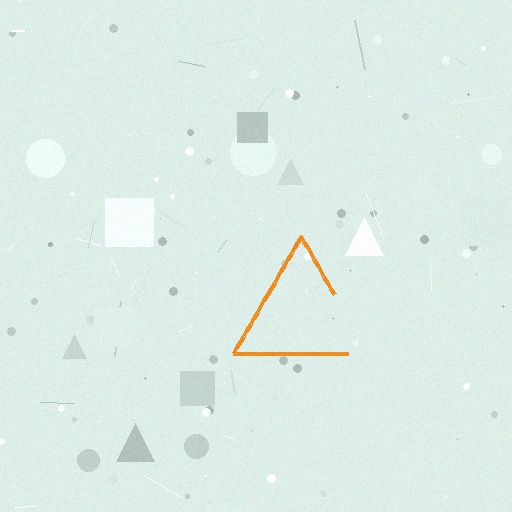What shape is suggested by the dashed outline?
The dashed outline suggests a triangle.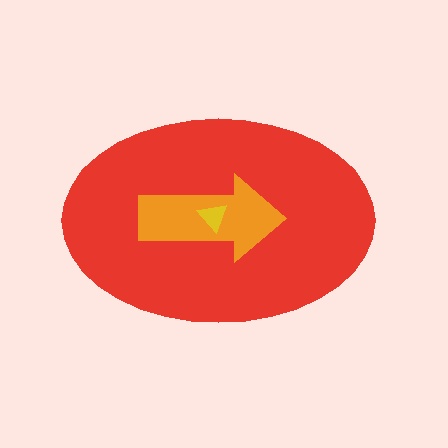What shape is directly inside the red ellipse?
The orange arrow.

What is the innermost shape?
The yellow triangle.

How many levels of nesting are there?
3.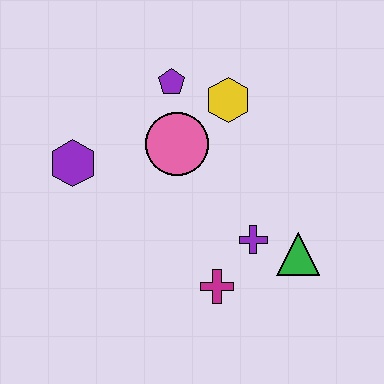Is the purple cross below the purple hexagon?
Yes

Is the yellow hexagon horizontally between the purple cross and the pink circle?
Yes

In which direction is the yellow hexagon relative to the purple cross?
The yellow hexagon is above the purple cross.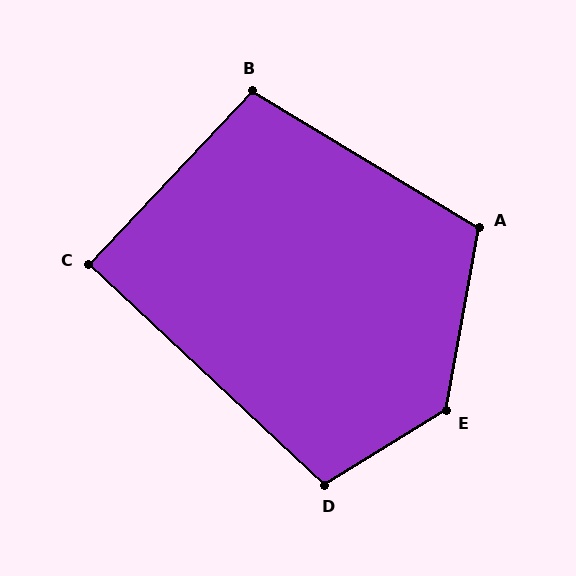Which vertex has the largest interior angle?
E, at approximately 131 degrees.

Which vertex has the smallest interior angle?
C, at approximately 90 degrees.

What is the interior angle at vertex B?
Approximately 102 degrees (obtuse).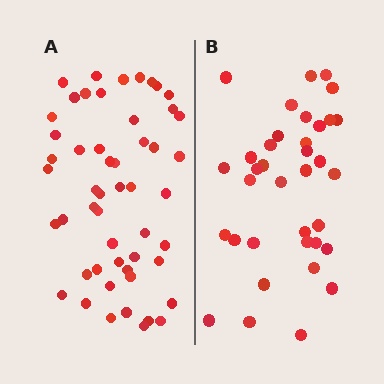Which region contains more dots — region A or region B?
Region A (the left region) has more dots.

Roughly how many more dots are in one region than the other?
Region A has approximately 15 more dots than region B.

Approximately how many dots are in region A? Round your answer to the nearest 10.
About 50 dots. (The exact count is 52, which rounds to 50.)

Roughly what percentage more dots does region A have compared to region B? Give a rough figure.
About 45% more.